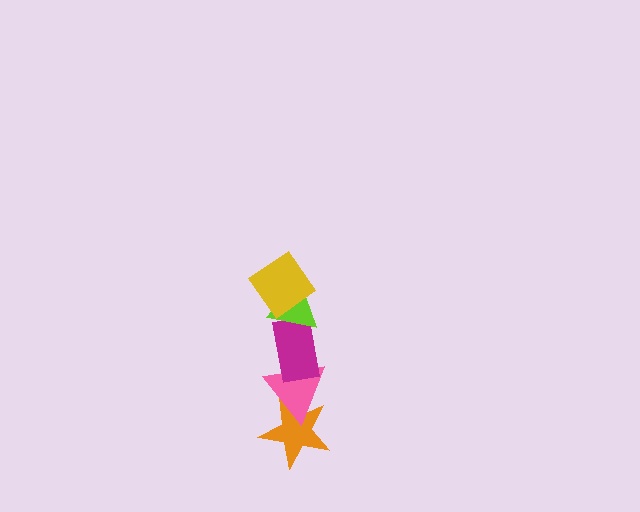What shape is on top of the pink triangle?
The magenta rectangle is on top of the pink triangle.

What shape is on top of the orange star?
The pink triangle is on top of the orange star.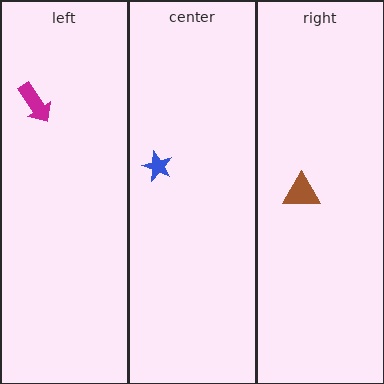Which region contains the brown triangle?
The right region.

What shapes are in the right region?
The brown triangle.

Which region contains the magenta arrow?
The left region.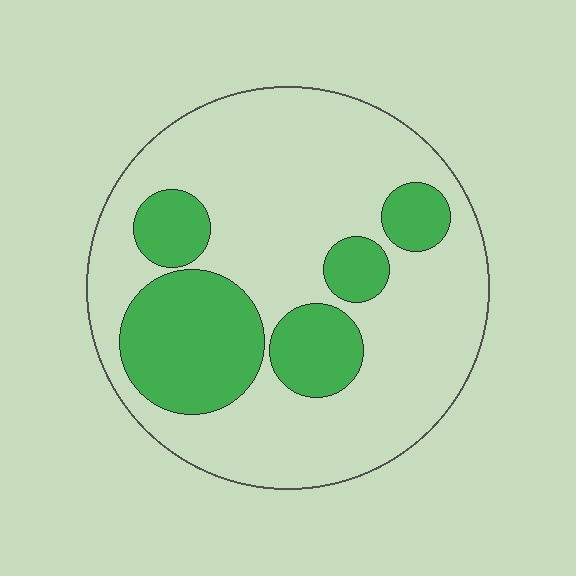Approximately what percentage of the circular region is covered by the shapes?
Approximately 30%.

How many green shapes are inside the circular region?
5.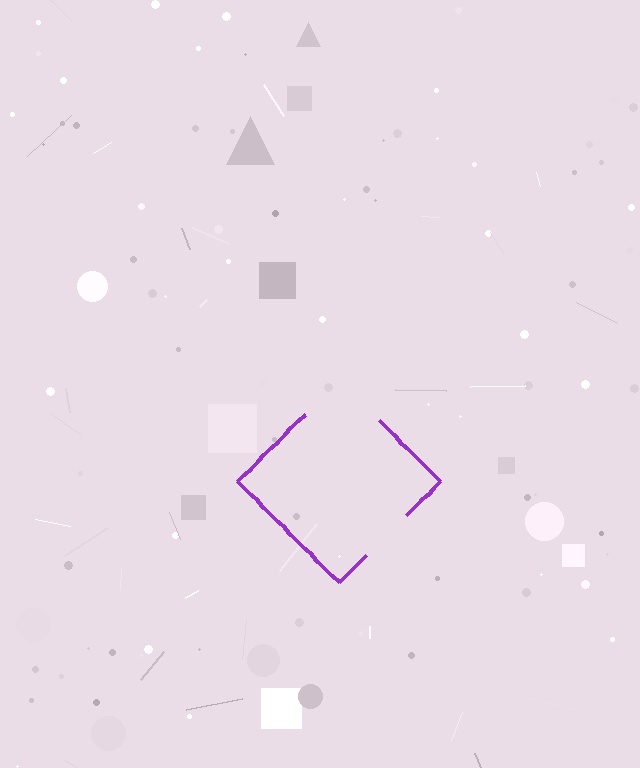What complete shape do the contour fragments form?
The contour fragments form a diamond.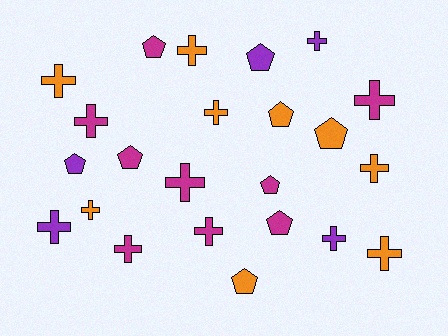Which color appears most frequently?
Orange, with 9 objects.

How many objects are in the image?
There are 23 objects.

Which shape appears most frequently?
Cross, with 14 objects.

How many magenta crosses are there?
There are 5 magenta crosses.